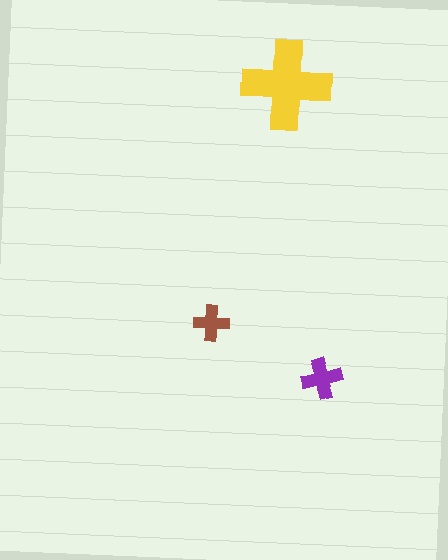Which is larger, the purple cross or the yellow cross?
The yellow one.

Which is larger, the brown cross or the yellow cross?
The yellow one.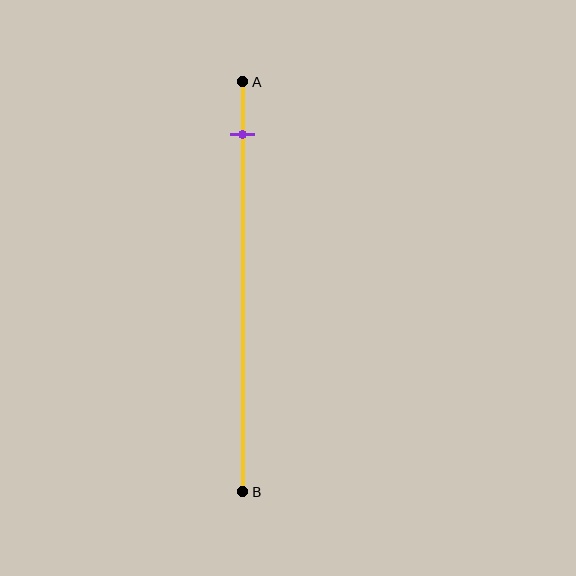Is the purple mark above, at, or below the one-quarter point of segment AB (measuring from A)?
The purple mark is above the one-quarter point of segment AB.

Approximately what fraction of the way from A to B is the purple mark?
The purple mark is approximately 15% of the way from A to B.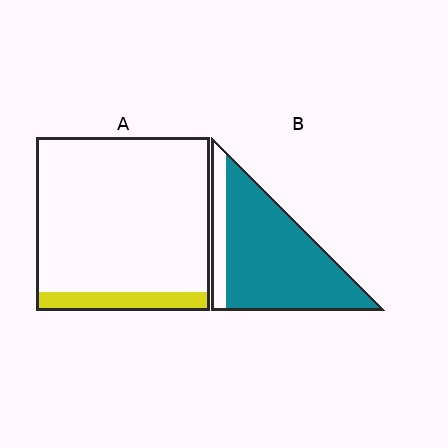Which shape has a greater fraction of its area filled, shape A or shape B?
Shape B.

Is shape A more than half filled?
No.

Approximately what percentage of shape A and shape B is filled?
A is approximately 10% and B is approximately 85%.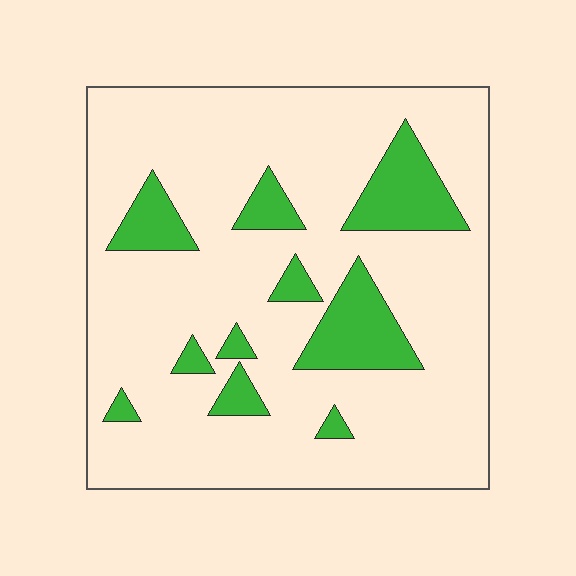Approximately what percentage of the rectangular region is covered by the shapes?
Approximately 15%.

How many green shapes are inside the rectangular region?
10.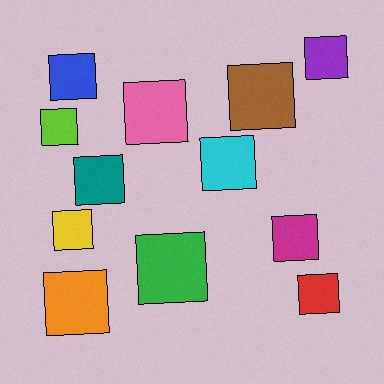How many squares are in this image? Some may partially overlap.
There are 12 squares.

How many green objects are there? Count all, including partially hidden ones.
There is 1 green object.